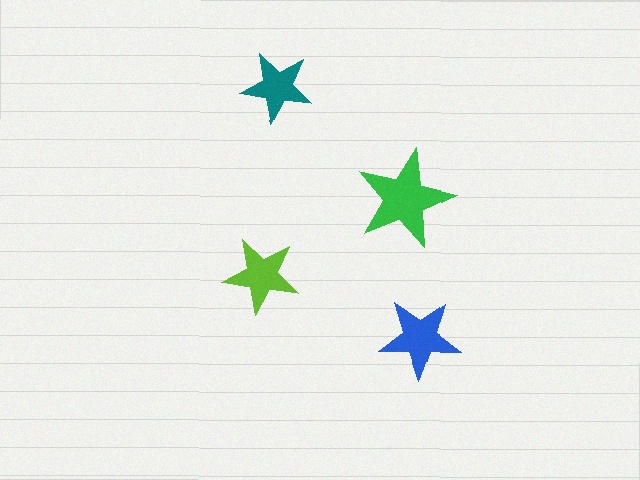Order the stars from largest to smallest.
the green one, the blue one, the lime one, the teal one.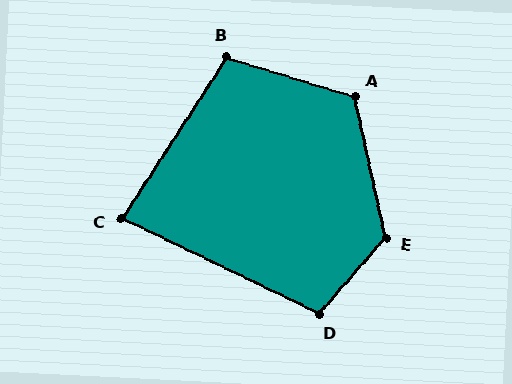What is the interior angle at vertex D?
Approximately 105 degrees (obtuse).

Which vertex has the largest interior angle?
E, at approximately 127 degrees.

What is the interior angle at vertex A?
Approximately 119 degrees (obtuse).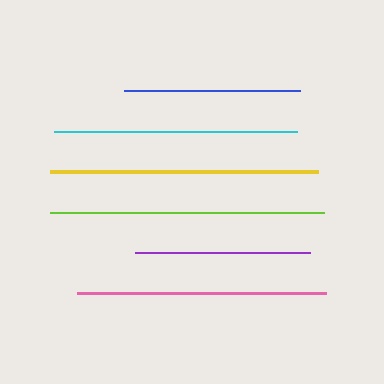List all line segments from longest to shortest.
From longest to shortest: lime, yellow, pink, cyan, blue, purple.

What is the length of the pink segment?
The pink segment is approximately 249 pixels long.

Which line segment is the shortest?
The purple line is the shortest at approximately 175 pixels.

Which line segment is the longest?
The lime line is the longest at approximately 275 pixels.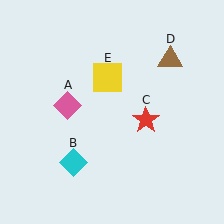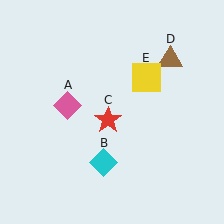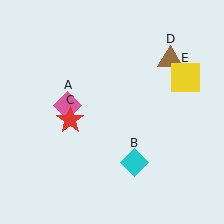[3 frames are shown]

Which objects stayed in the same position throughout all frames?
Pink diamond (object A) and brown triangle (object D) remained stationary.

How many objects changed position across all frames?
3 objects changed position: cyan diamond (object B), red star (object C), yellow square (object E).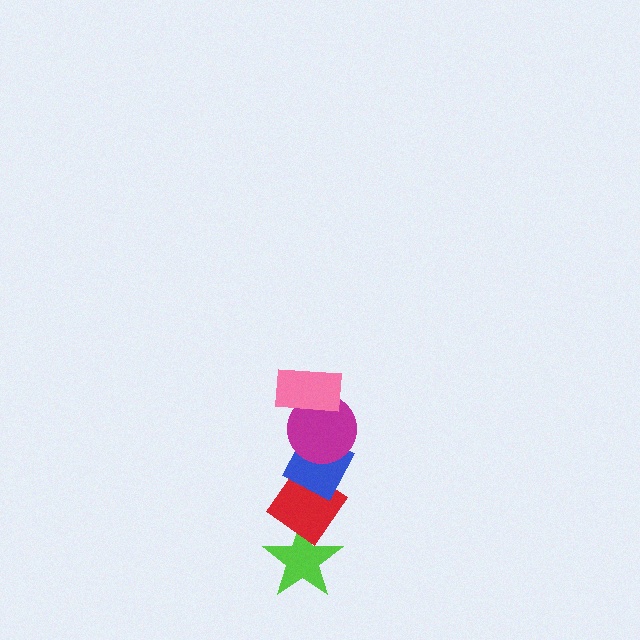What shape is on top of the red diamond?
The blue diamond is on top of the red diamond.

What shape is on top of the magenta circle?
The pink rectangle is on top of the magenta circle.